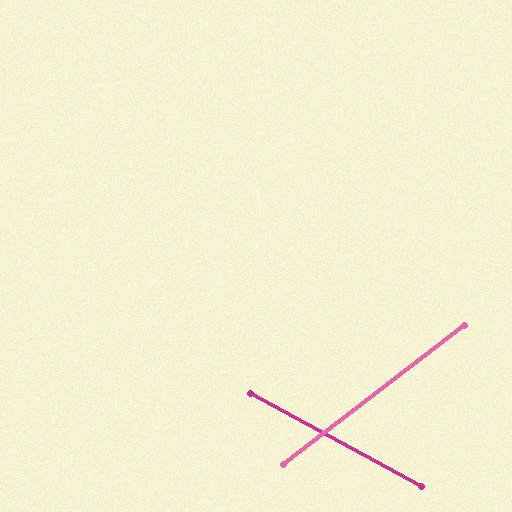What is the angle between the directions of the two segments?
Approximately 66 degrees.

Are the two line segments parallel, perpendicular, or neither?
Neither parallel nor perpendicular — they differ by about 66°.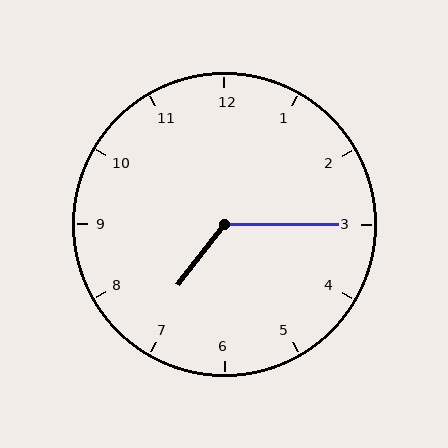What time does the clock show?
7:15.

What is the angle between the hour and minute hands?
Approximately 128 degrees.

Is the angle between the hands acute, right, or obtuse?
It is obtuse.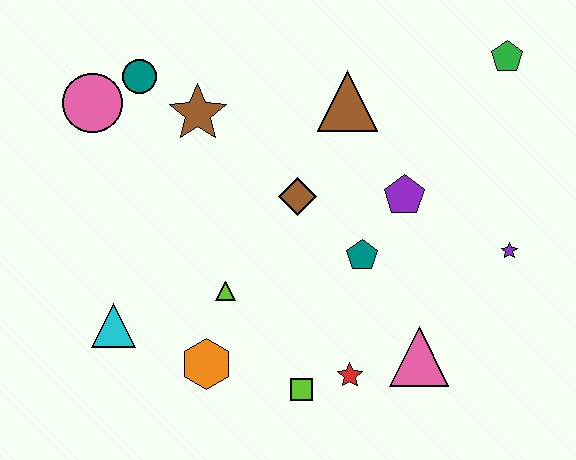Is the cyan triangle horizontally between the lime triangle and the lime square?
No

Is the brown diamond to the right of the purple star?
No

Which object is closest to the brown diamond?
The teal pentagon is closest to the brown diamond.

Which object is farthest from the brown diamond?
The green pentagon is farthest from the brown diamond.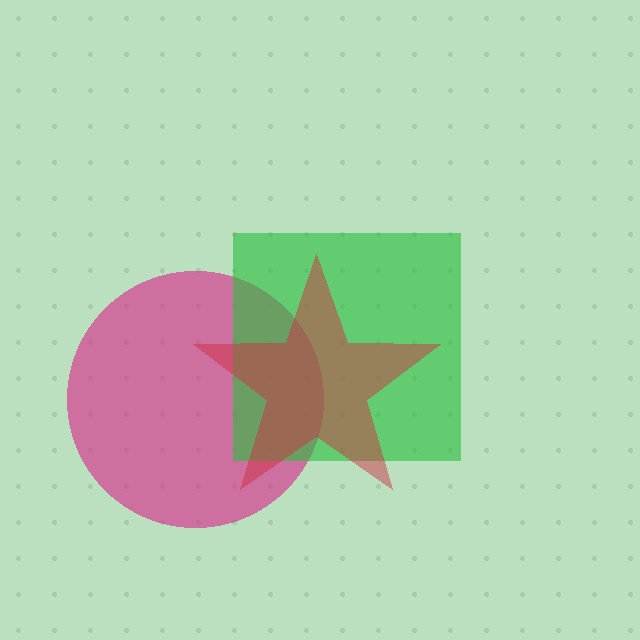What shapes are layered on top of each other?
The layered shapes are: a magenta circle, a green square, a red star.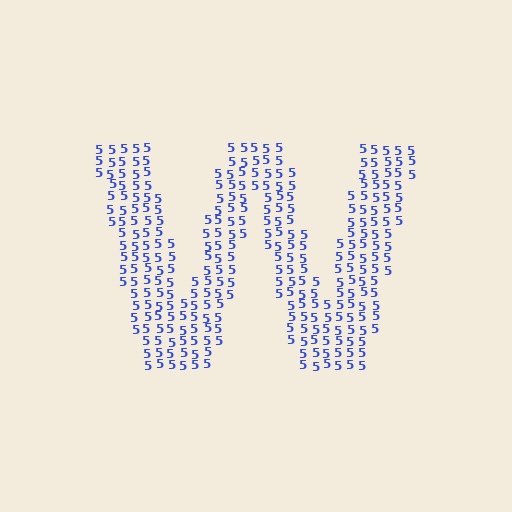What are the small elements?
The small elements are digit 5's.